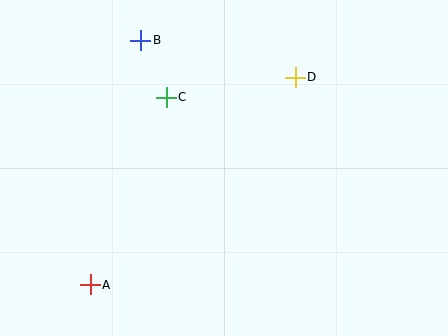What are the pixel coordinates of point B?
Point B is at (141, 40).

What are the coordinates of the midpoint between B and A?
The midpoint between B and A is at (115, 162).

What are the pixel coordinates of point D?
Point D is at (295, 77).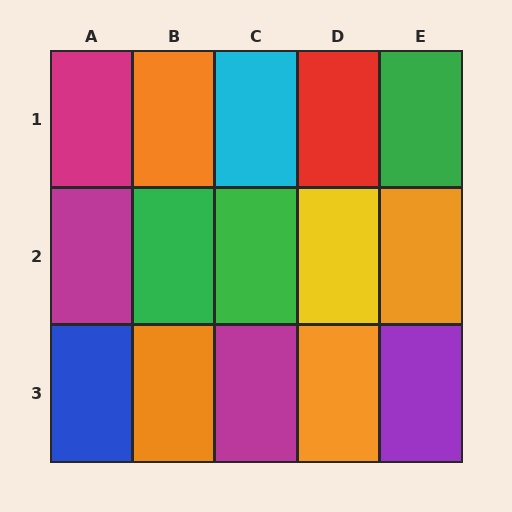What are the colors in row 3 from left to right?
Blue, orange, magenta, orange, purple.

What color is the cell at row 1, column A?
Magenta.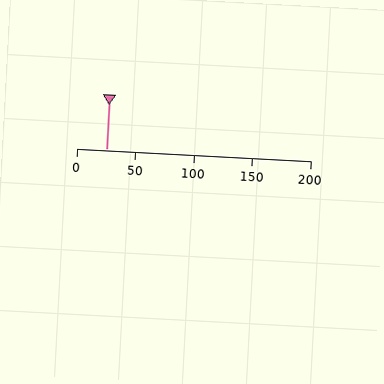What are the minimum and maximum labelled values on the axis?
The axis runs from 0 to 200.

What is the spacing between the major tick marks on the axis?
The major ticks are spaced 50 apart.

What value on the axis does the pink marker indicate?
The marker indicates approximately 25.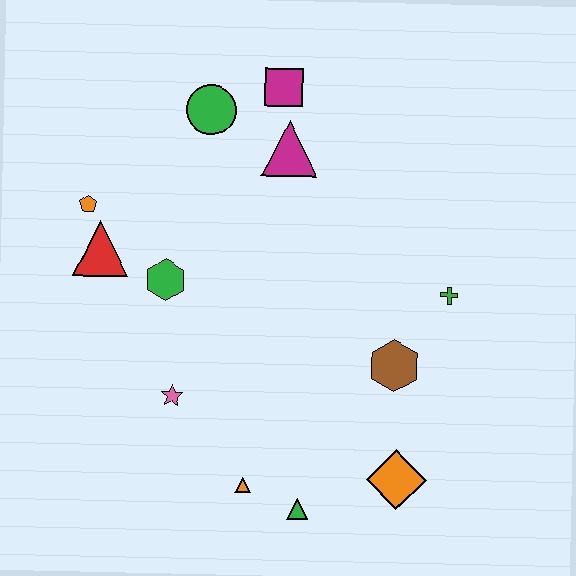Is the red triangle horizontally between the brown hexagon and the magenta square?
No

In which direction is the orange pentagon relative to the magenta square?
The orange pentagon is to the left of the magenta square.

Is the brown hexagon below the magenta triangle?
Yes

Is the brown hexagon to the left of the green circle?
No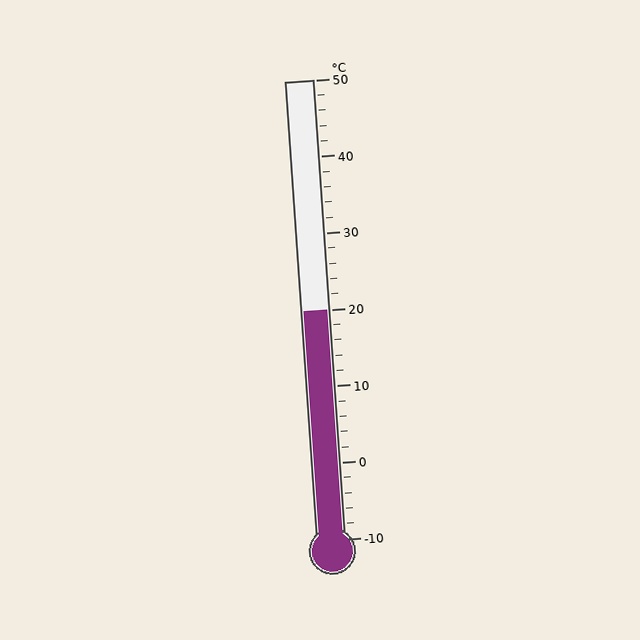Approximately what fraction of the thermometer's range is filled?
The thermometer is filled to approximately 50% of its range.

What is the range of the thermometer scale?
The thermometer scale ranges from -10°C to 50°C.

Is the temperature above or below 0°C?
The temperature is above 0°C.